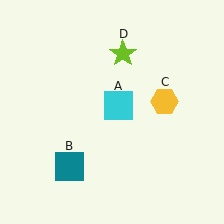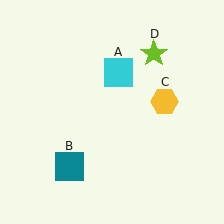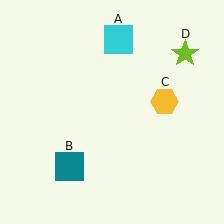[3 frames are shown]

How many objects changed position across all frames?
2 objects changed position: cyan square (object A), lime star (object D).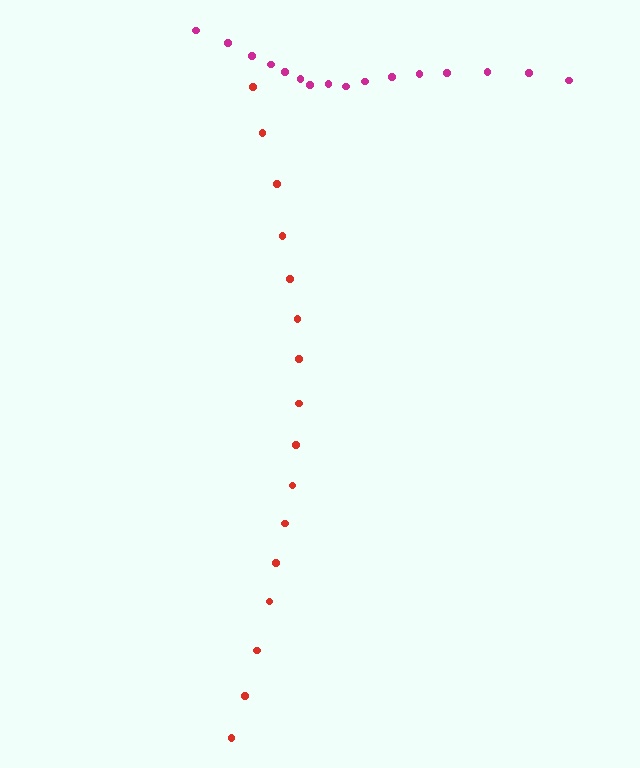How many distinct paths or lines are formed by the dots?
There are 2 distinct paths.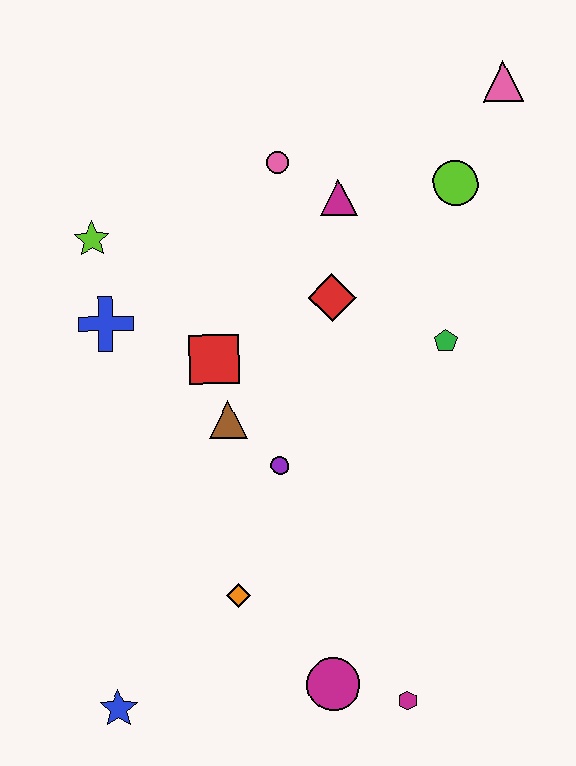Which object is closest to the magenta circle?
The magenta hexagon is closest to the magenta circle.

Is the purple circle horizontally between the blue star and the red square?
No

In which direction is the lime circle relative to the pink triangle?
The lime circle is below the pink triangle.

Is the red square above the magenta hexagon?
Yes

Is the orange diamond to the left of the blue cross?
No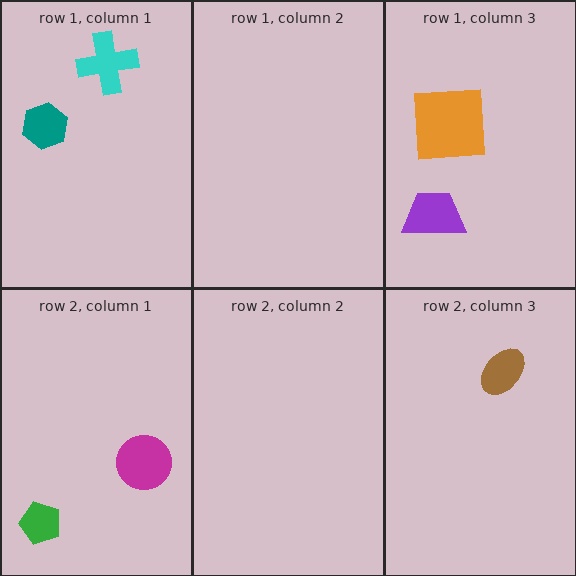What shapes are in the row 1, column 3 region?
The purple trapezoid, the orange square.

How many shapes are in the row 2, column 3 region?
1.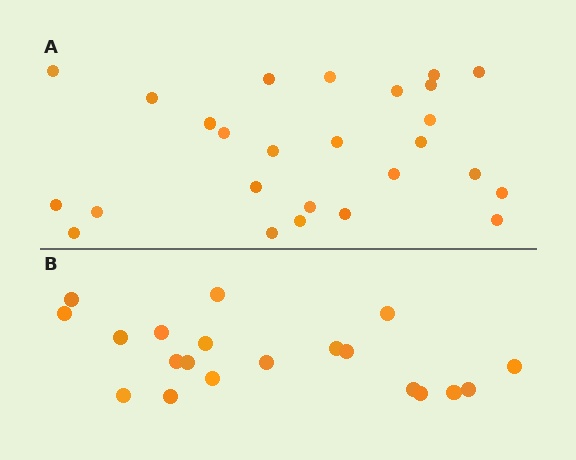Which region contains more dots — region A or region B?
Region A (the top region) has more dots.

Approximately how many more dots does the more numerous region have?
Region A has about 6 more dots than region B.